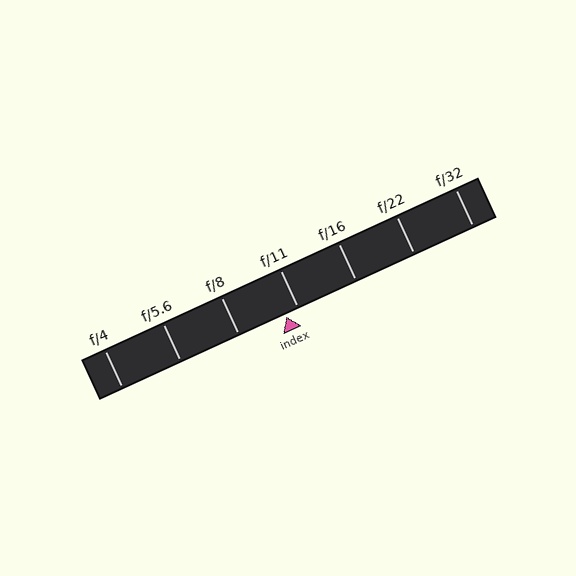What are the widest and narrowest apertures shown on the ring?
The widest aperture shown is f/4 and the narrowest is f/32.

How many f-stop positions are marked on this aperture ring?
There are 7 f-stop positions marked.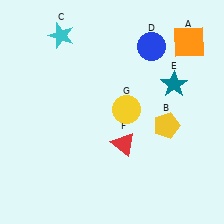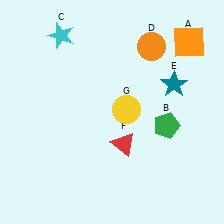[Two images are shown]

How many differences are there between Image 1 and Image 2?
There are 2 differences between the two images.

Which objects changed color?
B changed from yellow to green. D changed from blue to orange.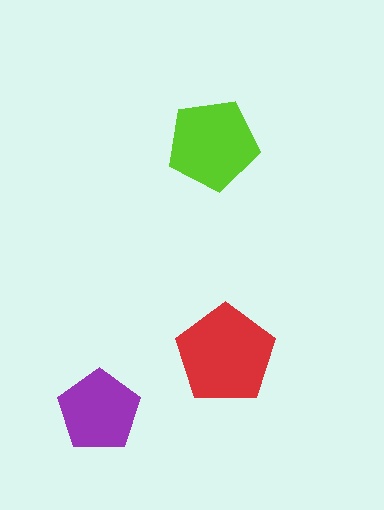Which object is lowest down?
The purple pentagon is bottommost.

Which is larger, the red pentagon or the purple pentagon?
The red one.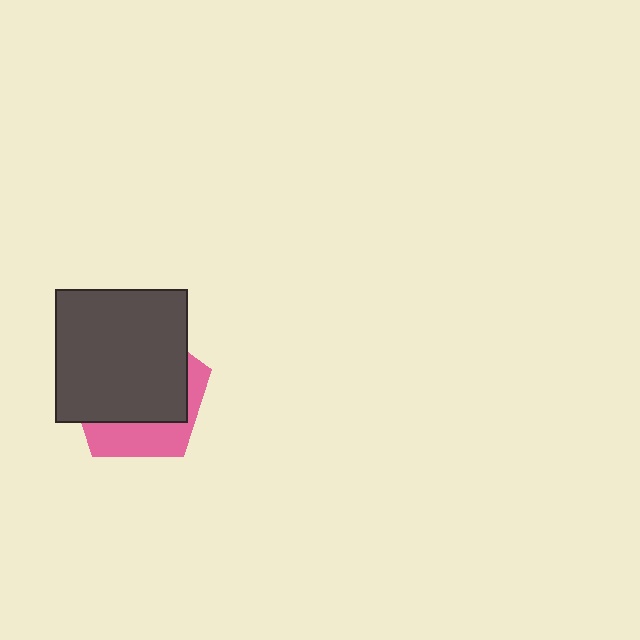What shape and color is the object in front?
The object in front is a dark gray square.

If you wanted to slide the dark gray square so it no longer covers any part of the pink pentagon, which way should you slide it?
Slide it up — that is the most direct way to separate the two shapes.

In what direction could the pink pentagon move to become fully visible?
The pink pentagon could move down. That would shift it out from behind the dark gray square entirely.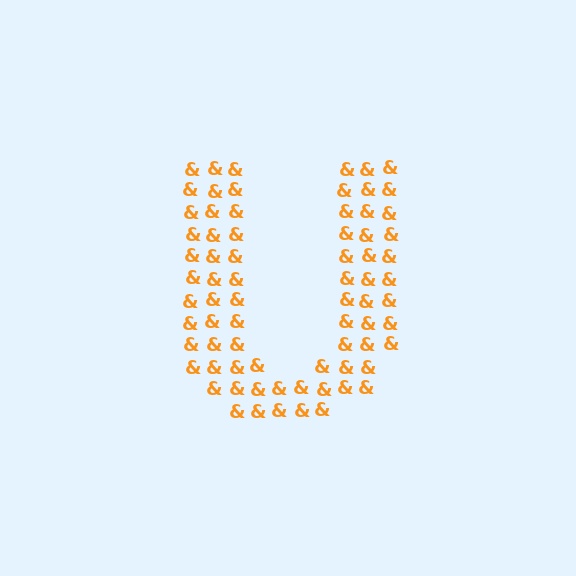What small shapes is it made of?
It is made of small ampersands.